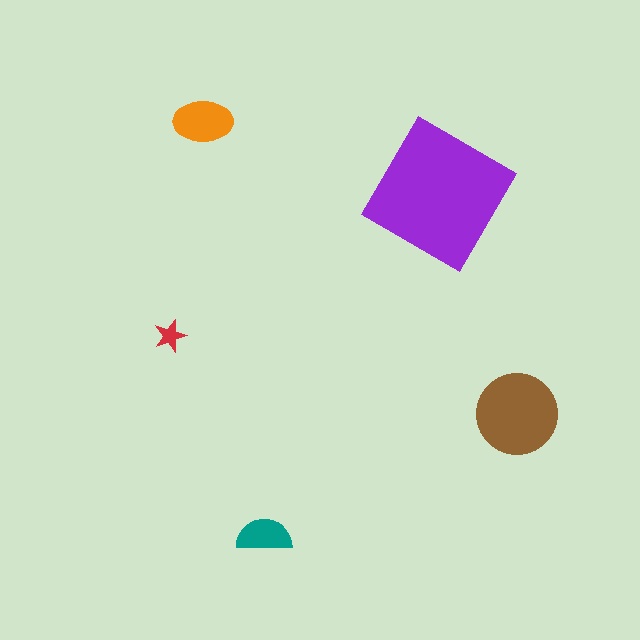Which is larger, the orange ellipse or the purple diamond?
The purple diamond.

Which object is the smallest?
The red star.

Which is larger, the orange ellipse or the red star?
The orange ellipse.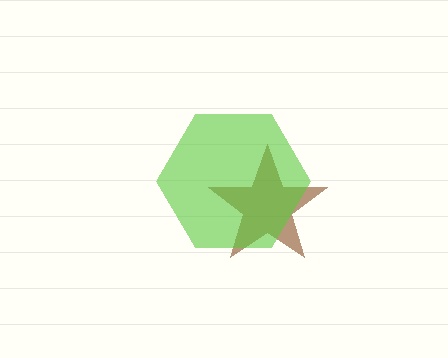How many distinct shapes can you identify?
There are 2 distinct shapes: a brown star, a lime hexagon.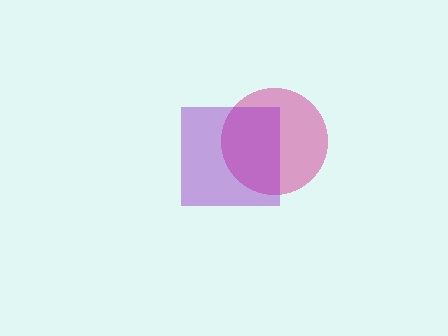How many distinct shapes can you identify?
There are 2 distinct shapes: a magenta circle, a purple square.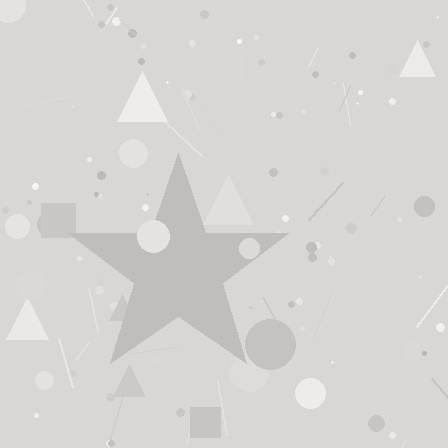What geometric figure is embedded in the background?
A star is embedded in the background.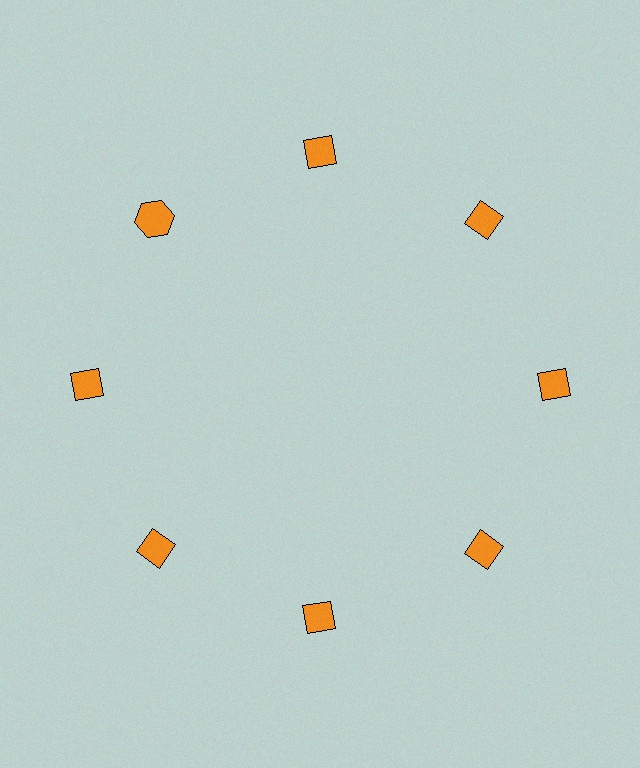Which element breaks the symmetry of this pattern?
The orange hexagon at roughly the 10 o'clock position breaks the symmetry. All other shapes are orange diamonds.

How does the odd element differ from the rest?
It has a different shape: hexagon instead of diamond.